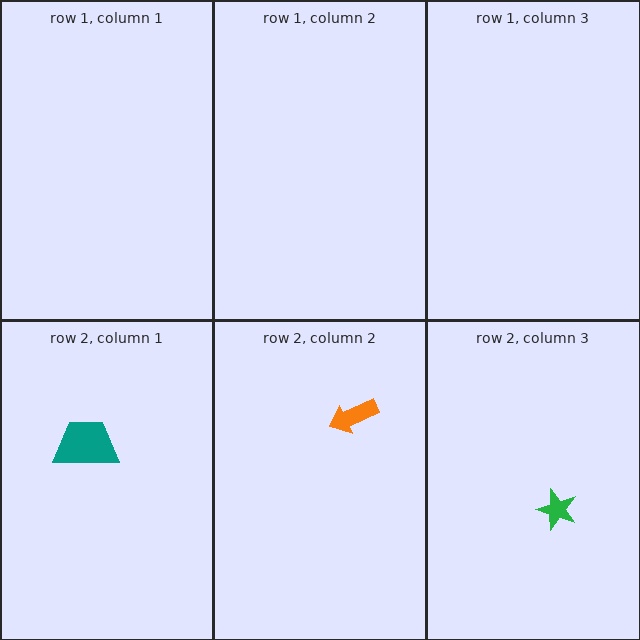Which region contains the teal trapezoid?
The row 2, column 1 region.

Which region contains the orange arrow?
The row 2, column 2 region.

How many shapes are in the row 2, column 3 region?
1.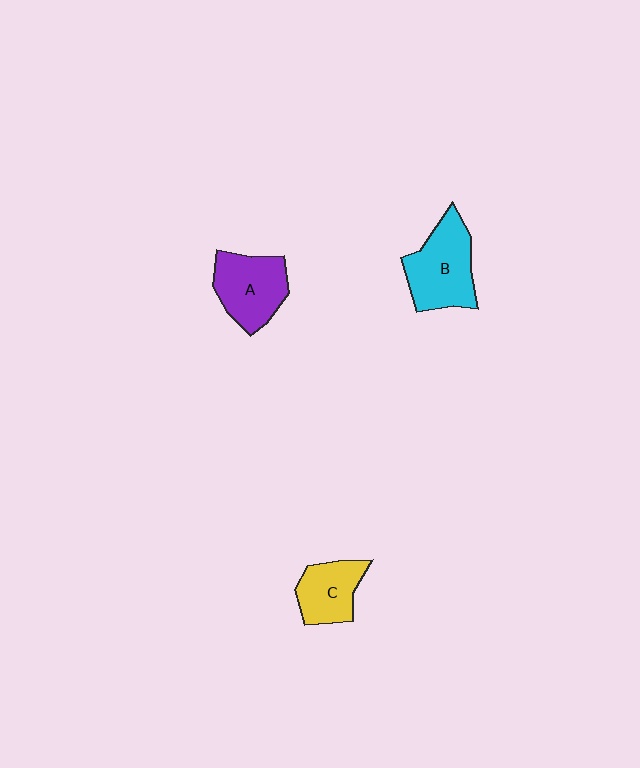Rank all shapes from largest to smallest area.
From largest to smallest: B (cyan), A (purple), C (yellow).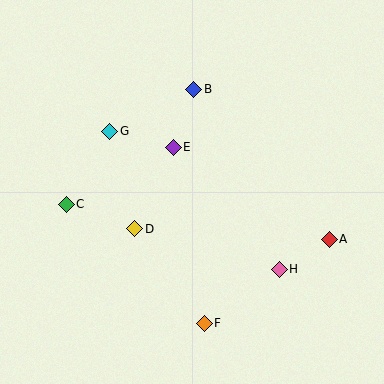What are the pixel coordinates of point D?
Point D is at (135, 229).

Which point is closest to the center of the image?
Point E at (173, 147) is closest to the center.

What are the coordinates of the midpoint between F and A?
The midpoint between F and A is at (267, 281).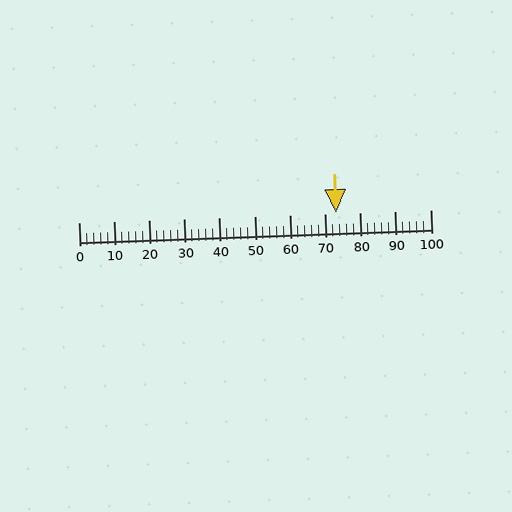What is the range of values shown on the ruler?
The ruler shows values from 0 to 100.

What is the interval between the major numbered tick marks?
The major tick marks are spaced 10 units apart.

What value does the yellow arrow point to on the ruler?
The yellow arrow points to approximately 73.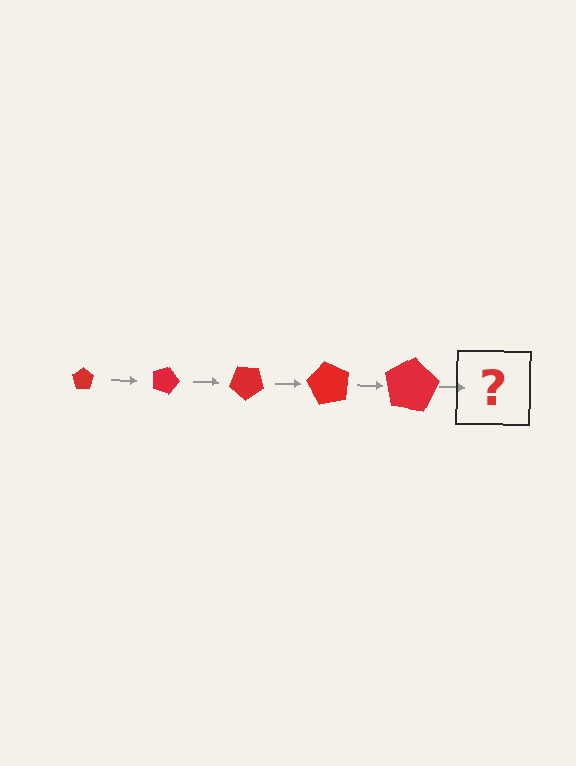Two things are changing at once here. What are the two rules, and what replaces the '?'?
The two rules are that the pentagon grows larger each step and it rotates 20 degrees each step. The '?' should be a pentagon, larger than the previous one and rotated 100 degrees from the start.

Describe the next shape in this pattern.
It should be a pentagon, larger than the previous one and rotated 100 degrees from the start.